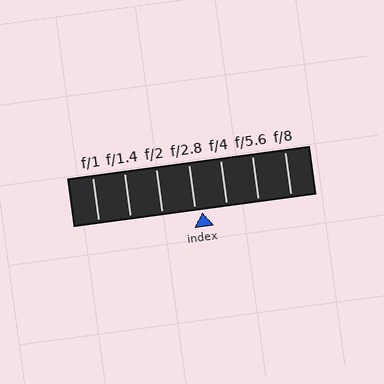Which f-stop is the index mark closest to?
The index mark is closest to f/2.8.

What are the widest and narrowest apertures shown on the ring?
The widest aperture shown is f/1 and the narrowest is f/8.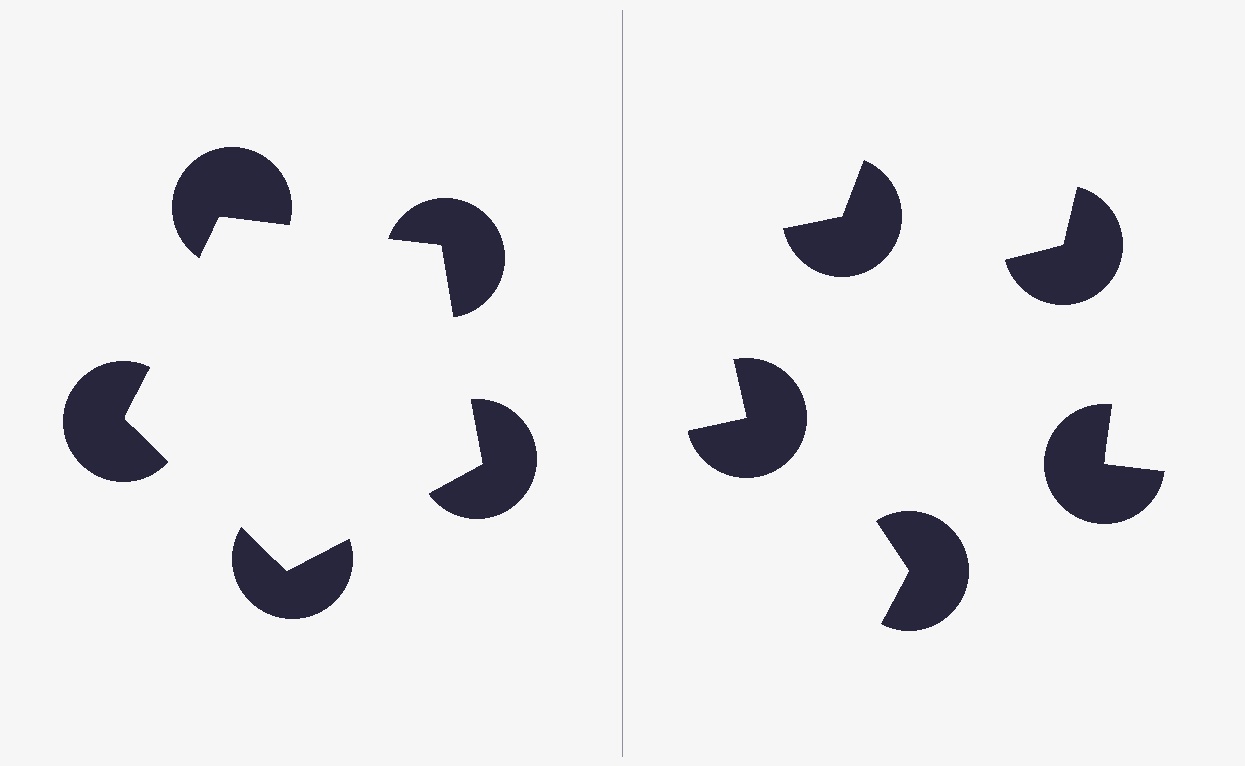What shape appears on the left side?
An illusory pentagon.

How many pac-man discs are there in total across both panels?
10 — 5 on each side.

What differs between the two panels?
The pac-man discs are positioned identically on both sides; only the wedge orientations differ. On the left they align to a pentagon; on the right they are misaligned.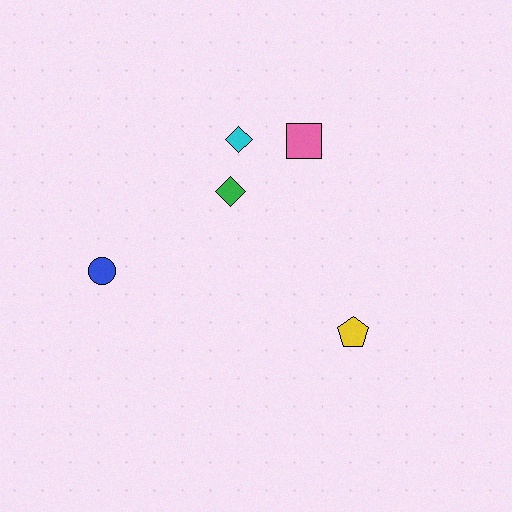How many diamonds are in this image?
There are 2 diamonds.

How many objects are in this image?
There are 5 objects.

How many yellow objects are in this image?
There is 1 yellow object.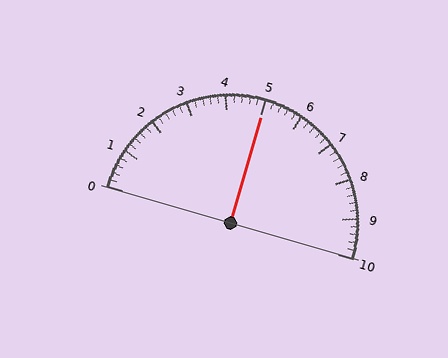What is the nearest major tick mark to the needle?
The nearest major tick mark is 5.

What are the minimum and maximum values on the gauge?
The gauge ranges from 0 to 10.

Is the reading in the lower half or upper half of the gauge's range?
The reading is in the upper half of the range (0 to 10).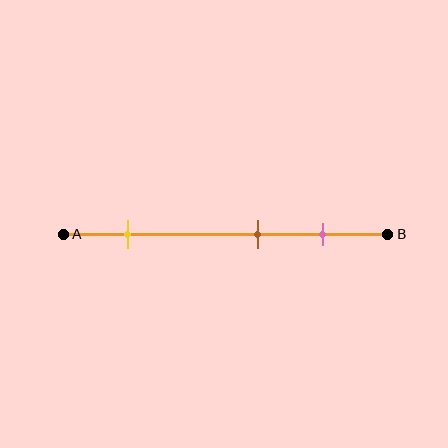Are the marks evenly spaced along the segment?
No, the marks are not evenly spaced.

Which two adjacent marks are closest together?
The brown and pink marks are the closest adjacent pair.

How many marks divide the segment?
There are 3 marks dividing the segment.